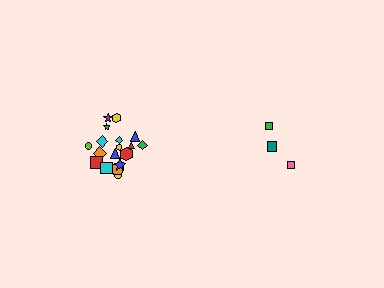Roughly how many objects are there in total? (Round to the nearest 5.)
Roughly 20 objects in total.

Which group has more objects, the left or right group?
The left group.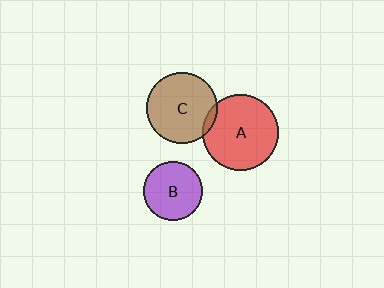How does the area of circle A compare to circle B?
Approximately 1.6 times.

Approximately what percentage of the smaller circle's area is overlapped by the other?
Approximately 5%.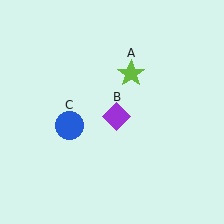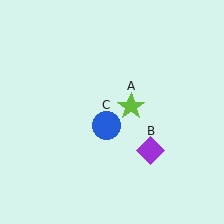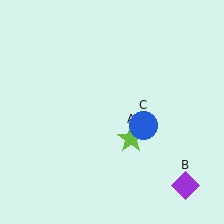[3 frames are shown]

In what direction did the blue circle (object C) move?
The blue circle (object C) moved right.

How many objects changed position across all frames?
3 objects changed position: lime star (object A), purple diamond (object B), blue circle (object C).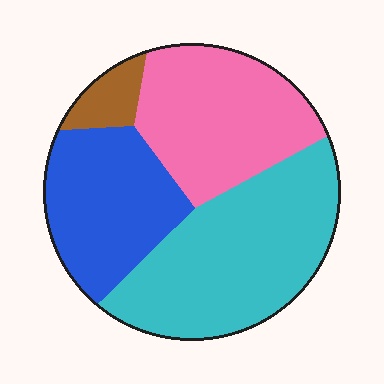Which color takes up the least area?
Brown, at roughly 5%.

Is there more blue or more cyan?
Cyan.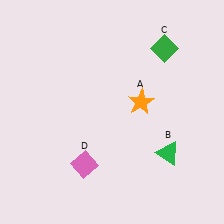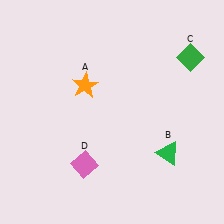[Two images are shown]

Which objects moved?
The objects that moved are: the orange star (A), the green diamond (C).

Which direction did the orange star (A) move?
The orange star (A) moved left.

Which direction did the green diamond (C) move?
The green diamond (C) moved right.